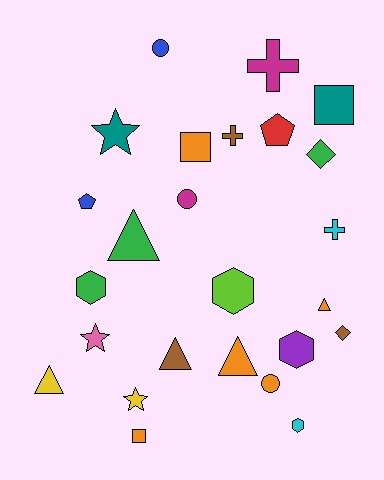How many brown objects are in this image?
There are 3 brown objects.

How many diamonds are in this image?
There are 2 diamonds.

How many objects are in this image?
There are 25 objects.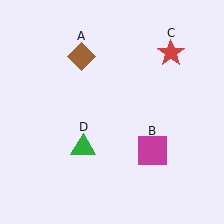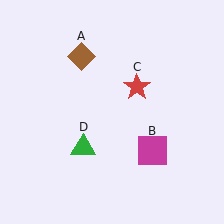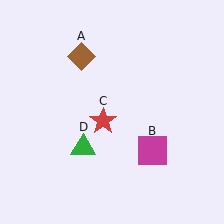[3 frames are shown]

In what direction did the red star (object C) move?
The red star (object C) moved down and to the left.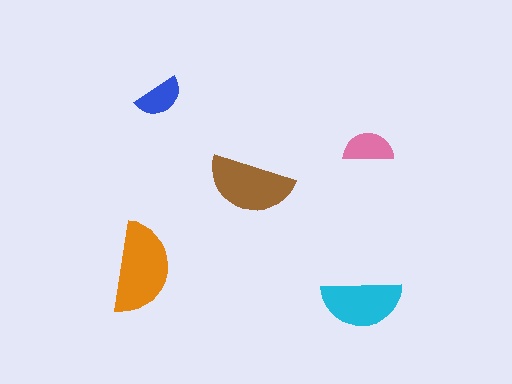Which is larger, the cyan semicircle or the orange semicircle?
The orange one.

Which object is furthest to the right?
The pink semicircle is rightmost.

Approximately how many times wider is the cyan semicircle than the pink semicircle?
About 1.5 times wider.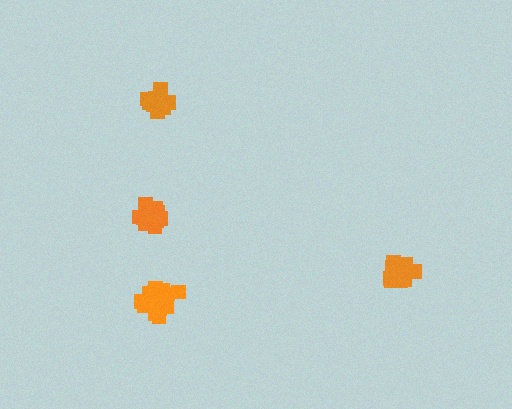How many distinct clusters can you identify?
There are 4 distinct clusters.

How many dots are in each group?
Group 1: 15 dots, Group 2: 11 dots, Group 3: 13 dots, Group 4: 12 dots (51 total).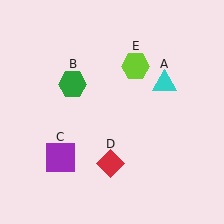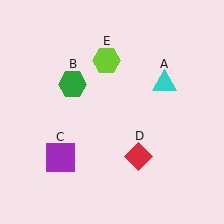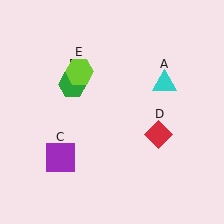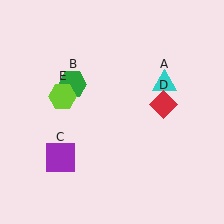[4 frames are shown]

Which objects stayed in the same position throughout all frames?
Cyan triangle (object A) and green hexagon (object B) and purple square (object C) remained stationary.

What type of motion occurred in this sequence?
The red diamond (object D), lime hexagon (object E) rotated counterclockwise around the center of the scene.